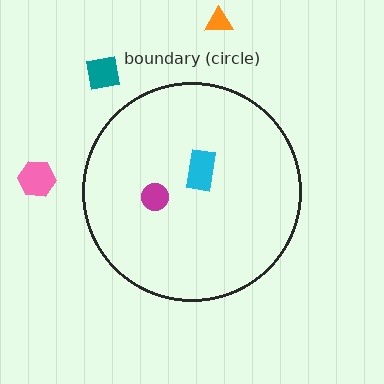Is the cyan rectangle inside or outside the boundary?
Inside.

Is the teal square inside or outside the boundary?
Outside.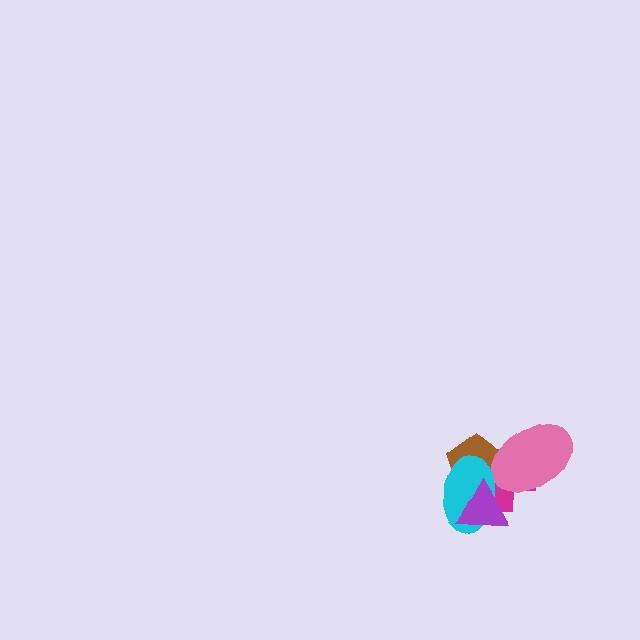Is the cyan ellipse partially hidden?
Yes, it is partially covered by another shape.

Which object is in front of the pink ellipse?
The cyan ellipse is in front of the pink ellipse.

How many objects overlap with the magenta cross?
4 objects overlap with the magenta cross.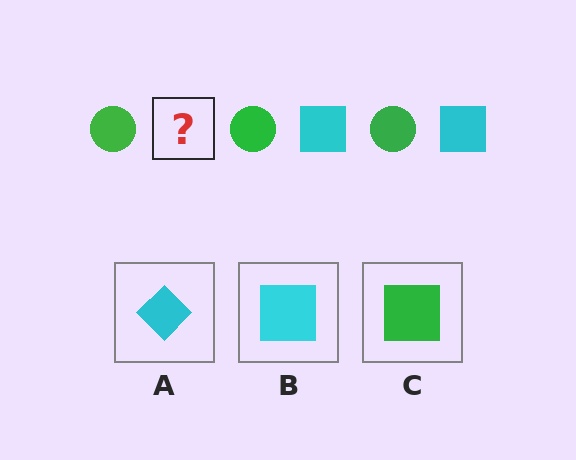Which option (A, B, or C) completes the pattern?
B.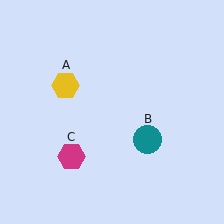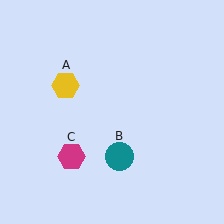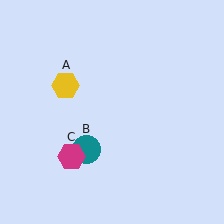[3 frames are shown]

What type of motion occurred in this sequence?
The teal circle (object B) rotated clockwise around the center of the scene.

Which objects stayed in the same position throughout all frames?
Yellow hexagon (object A) and magenta hexagon (object C) remained stationary.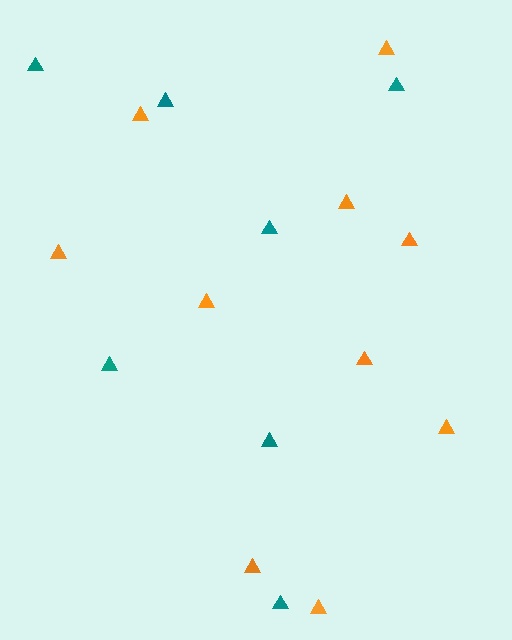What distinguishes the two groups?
There are 2 groups: one group of orange triangles (10) and one group of teal triangles (7).